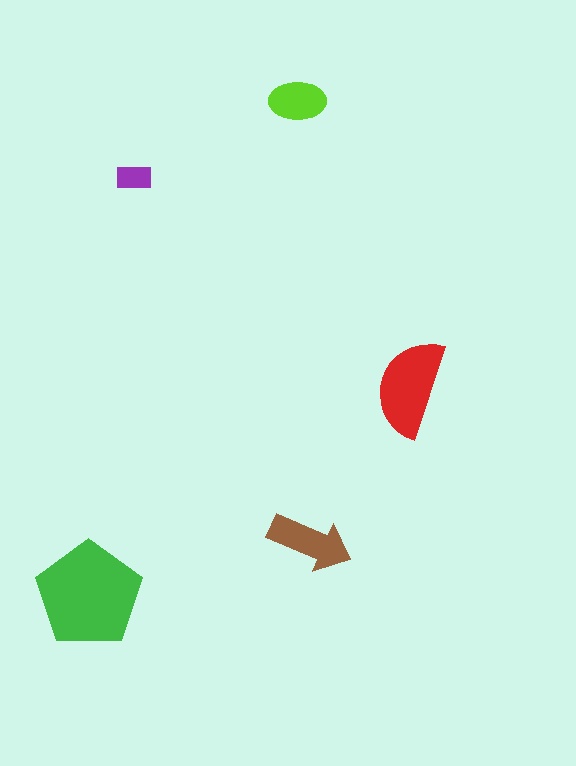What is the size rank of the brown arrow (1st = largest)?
3rd.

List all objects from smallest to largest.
The purple rectangle, the lime ellipse, the brown arrow, the red semicircle, the green pentagon.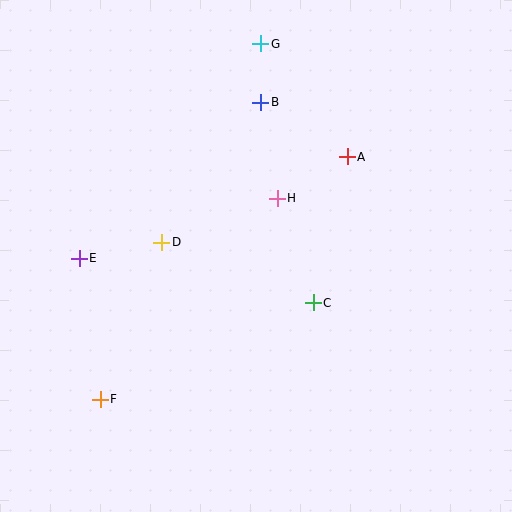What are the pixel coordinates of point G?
Point G is at (261, 44).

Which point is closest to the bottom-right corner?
Point C is closest to the bottom-right corner.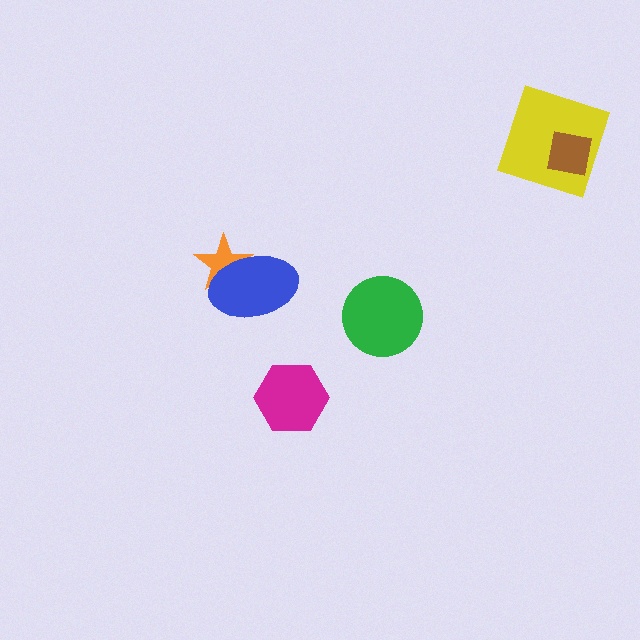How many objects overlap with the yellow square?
1 object overlaps with the yellow square.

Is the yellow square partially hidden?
Yes, it is partially covered by another shape.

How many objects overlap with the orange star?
1 object overlaps with the orange star.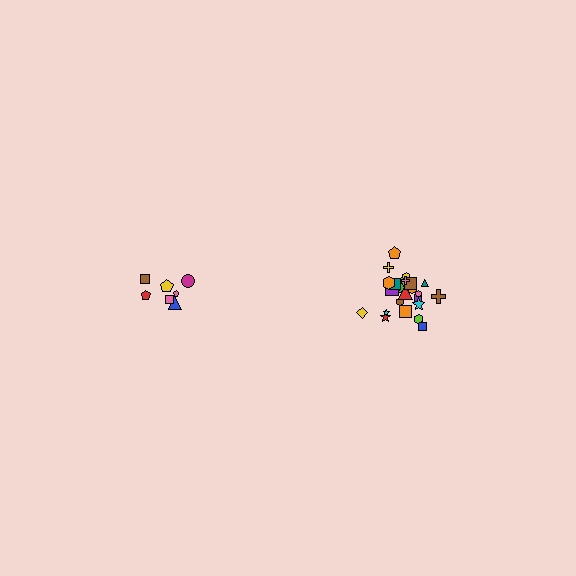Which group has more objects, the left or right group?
The right group.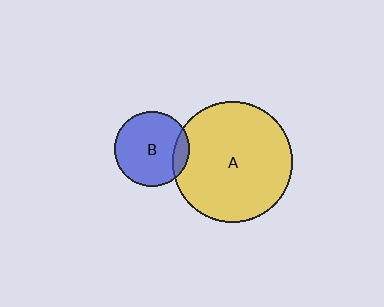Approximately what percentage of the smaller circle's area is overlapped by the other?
Approximately 15%.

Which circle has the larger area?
Circle A (yellow).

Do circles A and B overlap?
Yes.